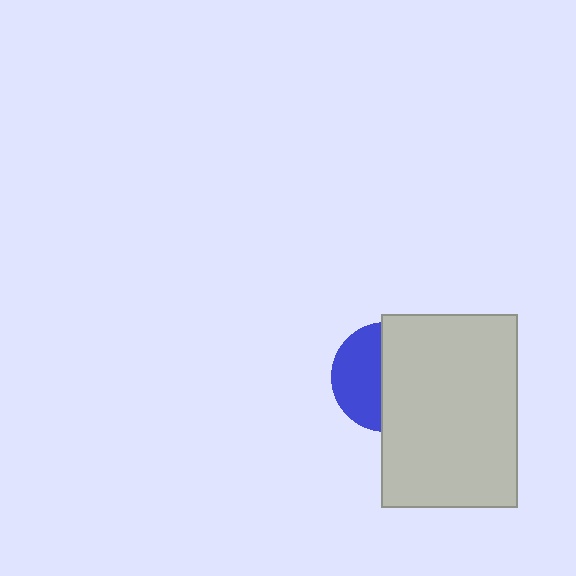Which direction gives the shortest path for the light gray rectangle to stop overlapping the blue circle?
Moving right gives the shortest separation.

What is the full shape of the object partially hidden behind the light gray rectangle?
The partially hidden object is a blue circle.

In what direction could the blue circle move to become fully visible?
The blue circle could move left. That would shift it out from behind the light gray rectangle entirely.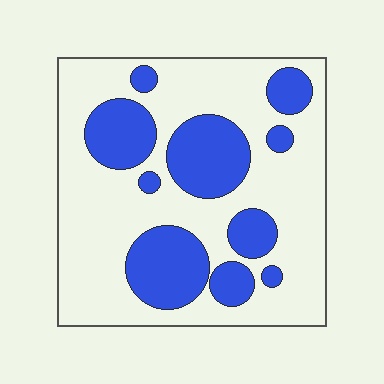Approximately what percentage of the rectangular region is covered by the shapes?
Approximately 30%.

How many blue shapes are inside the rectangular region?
10.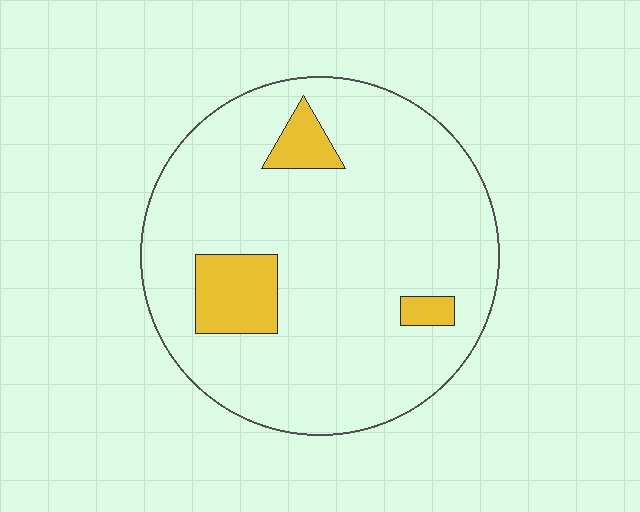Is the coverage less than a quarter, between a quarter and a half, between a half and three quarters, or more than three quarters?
Less than a quarter.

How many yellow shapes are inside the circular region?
3.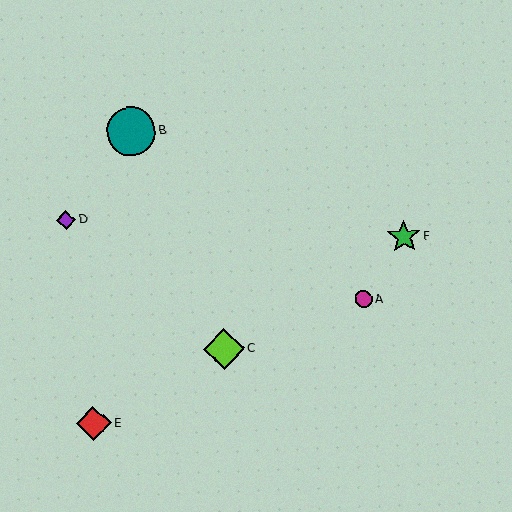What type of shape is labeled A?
Shape A is a magenta circle.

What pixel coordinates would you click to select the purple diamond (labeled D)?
Click at (66, 220) to select the purple diamond D.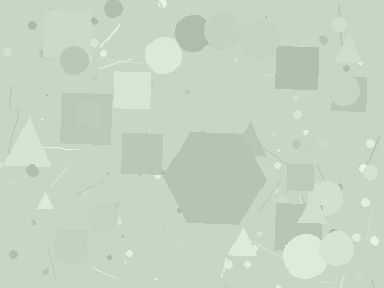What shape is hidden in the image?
A hexagon is hidden in the image.